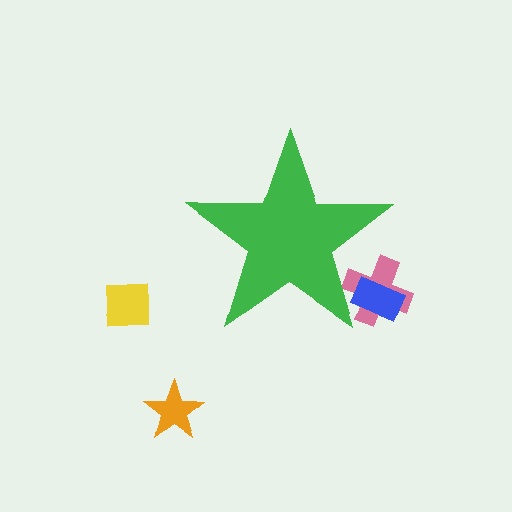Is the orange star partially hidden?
No, the orange star is fully visible.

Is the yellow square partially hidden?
No, the yellow square is fully visible.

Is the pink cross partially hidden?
Yes, the pink cross is partially hidden behind the green star.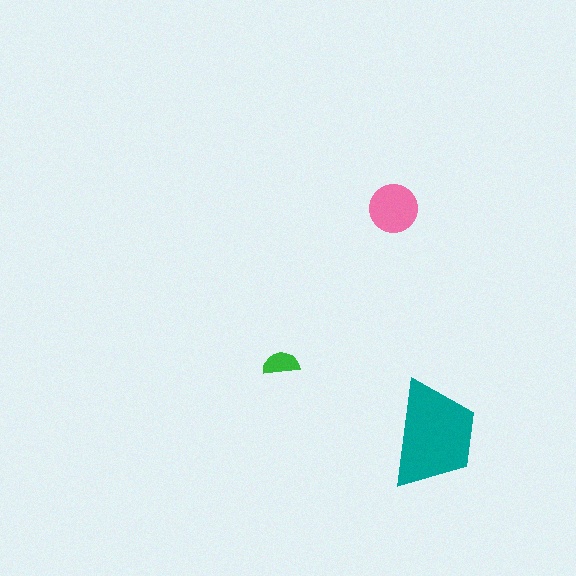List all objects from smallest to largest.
The green semicircle, the pink circle, the teal trapezoid.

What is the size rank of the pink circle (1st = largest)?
2nd.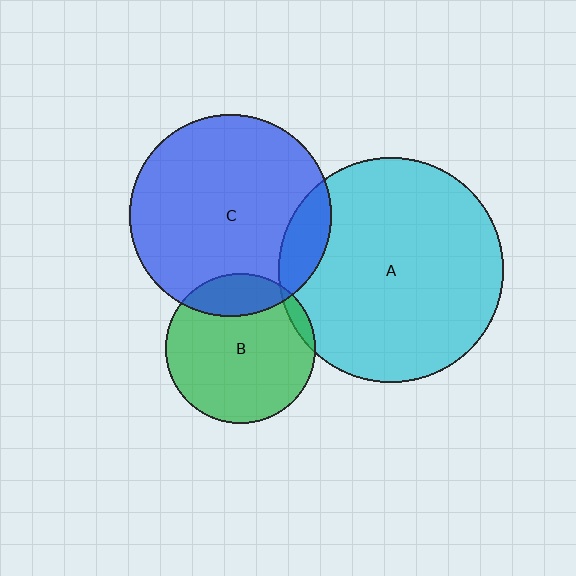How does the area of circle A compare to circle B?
Approximately 2.3 times.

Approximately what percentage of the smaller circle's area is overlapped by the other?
Approximately 5%.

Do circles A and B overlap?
Yes.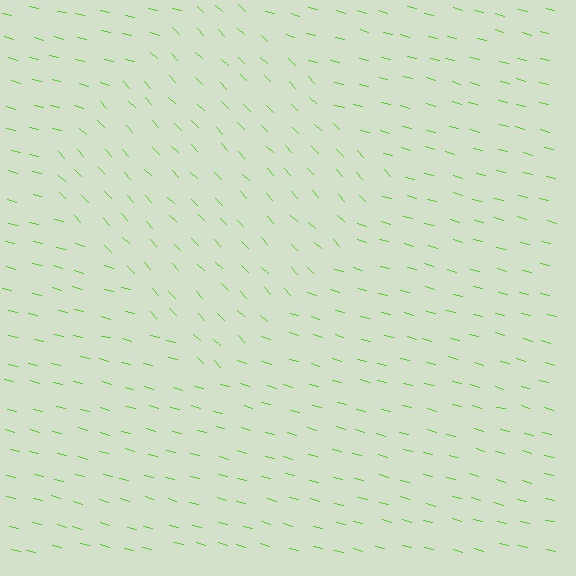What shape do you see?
I see a diamond.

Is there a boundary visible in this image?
Yes, there is a texture boundary formed by a change in line orientation.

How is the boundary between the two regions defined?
The boundary is defined purely by a change in line orientation (approximately 31 degrees difference). All lines are the same color and thickness.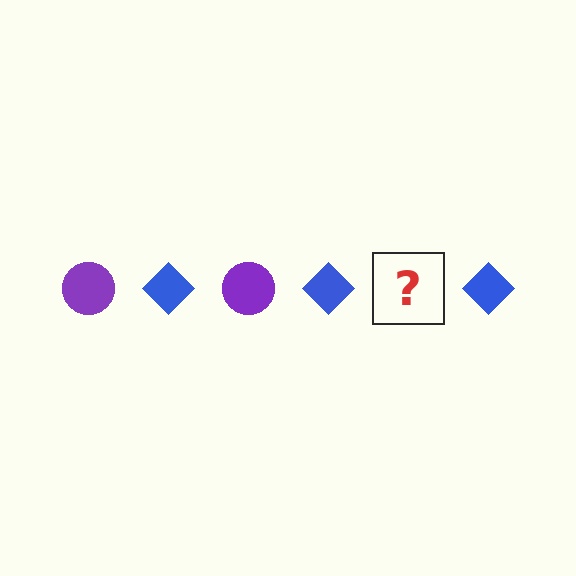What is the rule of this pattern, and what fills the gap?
The rule is that the pattern alternates between purple circle and blue diamond. The gap should be filled with a purple circle.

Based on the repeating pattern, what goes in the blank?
The blank should be a purple circle.